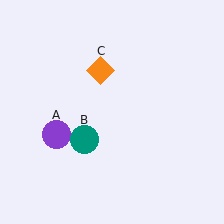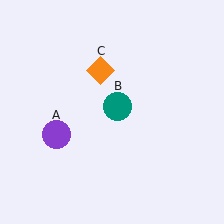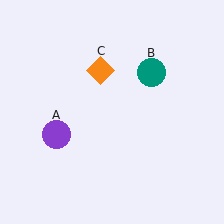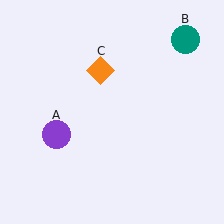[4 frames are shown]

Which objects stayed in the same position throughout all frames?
Purple circle (object A) and orange diamond (object C) remained stationary.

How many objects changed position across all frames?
1 object changed position: teal circle (object B).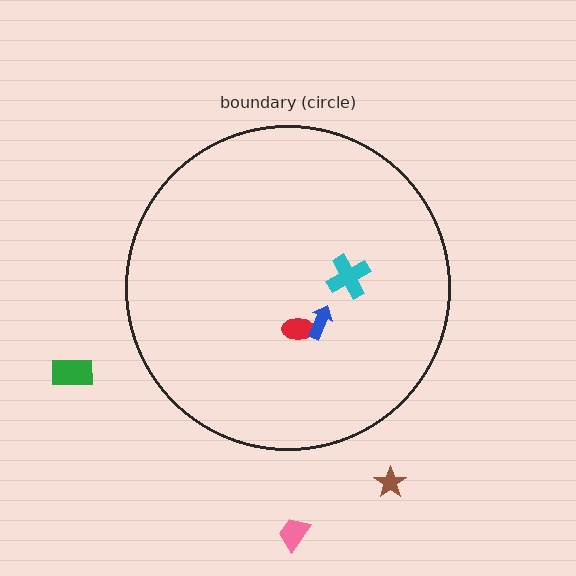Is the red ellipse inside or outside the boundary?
Inside.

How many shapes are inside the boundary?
3 inside, 3 outside.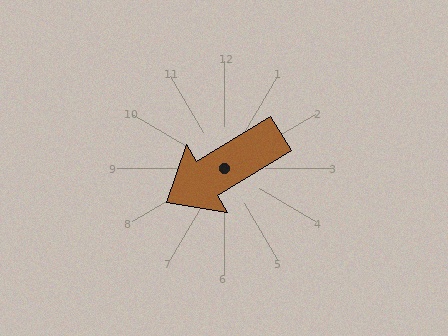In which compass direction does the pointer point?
Southwest.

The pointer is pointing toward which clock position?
Roughly 8 o'clock.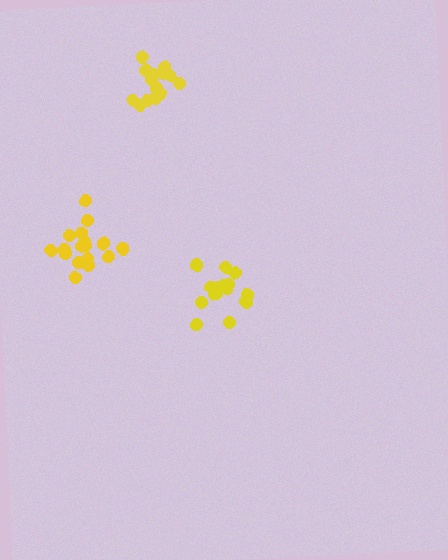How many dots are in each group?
Group 1: 15 dots, Group 2: 17 dots, Group 3: 16 dots (48 total).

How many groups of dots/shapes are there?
There are 3 groups.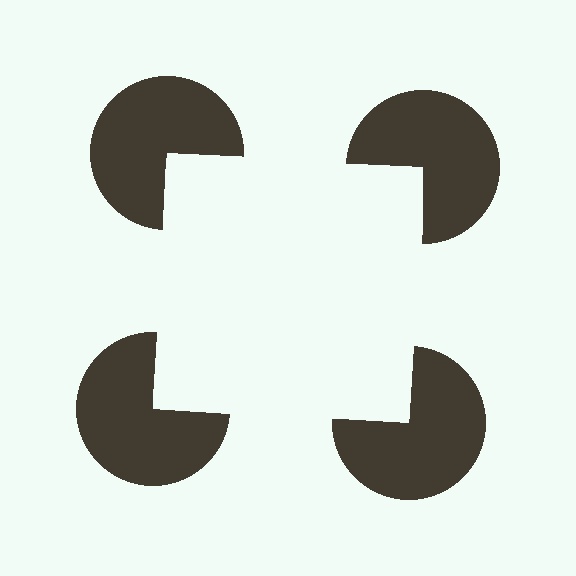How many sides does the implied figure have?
4 sides.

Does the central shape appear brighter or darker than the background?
It typically appears slightly brighter than the background, even though no actual brightness change is drawn.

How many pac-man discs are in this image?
There are 4 — one at each vertex of the illusory square.